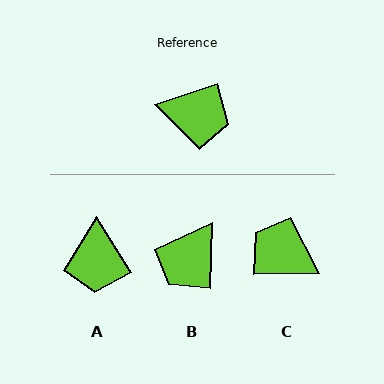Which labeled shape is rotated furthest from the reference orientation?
C, about 163 degrees away.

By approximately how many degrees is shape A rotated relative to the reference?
Approximately 77 degrees clockwise.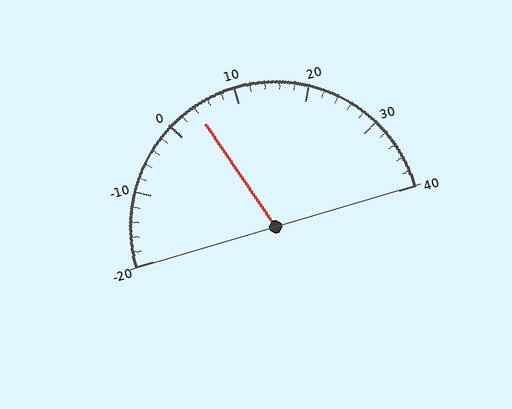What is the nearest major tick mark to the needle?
The nearest major tick mark is 0.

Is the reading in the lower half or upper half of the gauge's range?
The reading is in the lower half of the range (-20 to 40).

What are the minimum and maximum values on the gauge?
The gauge ranges from -20 to 40.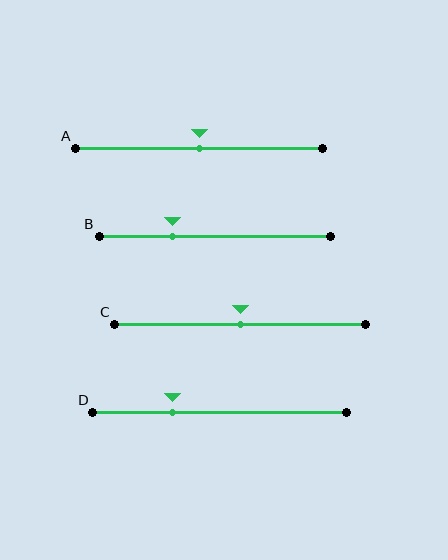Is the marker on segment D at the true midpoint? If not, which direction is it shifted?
No, the marker on segment D is shifted to the left by about 19% of the segment length.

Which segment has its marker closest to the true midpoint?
Segment A has its marker closest to the true midpoint.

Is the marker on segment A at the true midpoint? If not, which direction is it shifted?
Yes, the marker on segment A is at the true midpoint.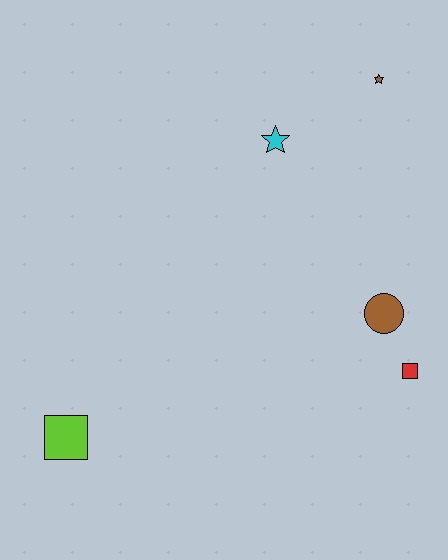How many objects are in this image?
There are 5 objects.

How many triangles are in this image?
There are no triangles.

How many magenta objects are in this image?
There are no magenta objects.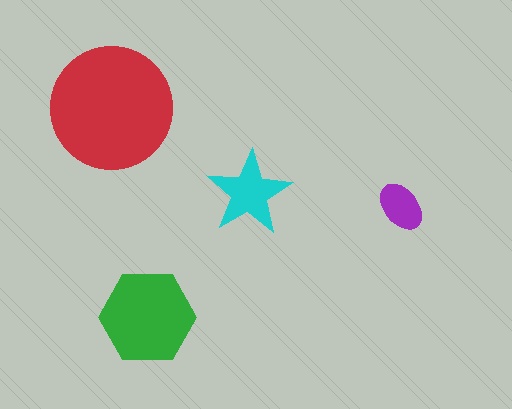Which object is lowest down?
The green hexagon is bottommost.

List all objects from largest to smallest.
The red circle, the green hexagon, the cyan star, the purple ellipse.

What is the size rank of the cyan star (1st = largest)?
3rd.